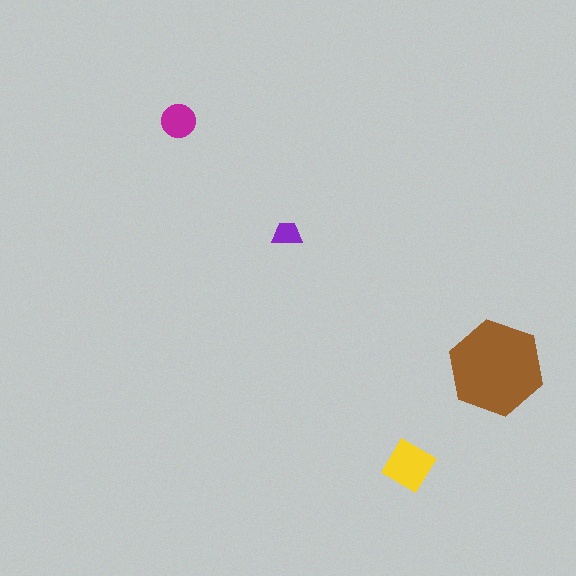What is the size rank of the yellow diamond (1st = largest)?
2nd.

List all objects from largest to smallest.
The brown hexagon, the yellow diamond, the magenta circle, the purple trapezoid.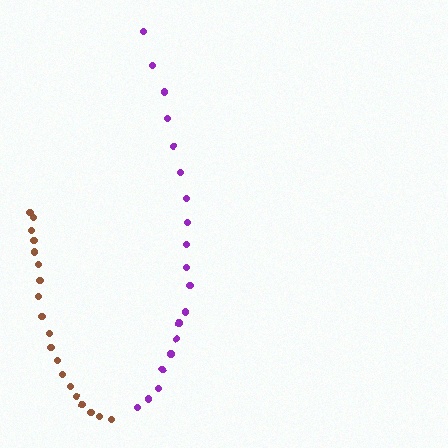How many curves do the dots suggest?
There are 2 distinct paths.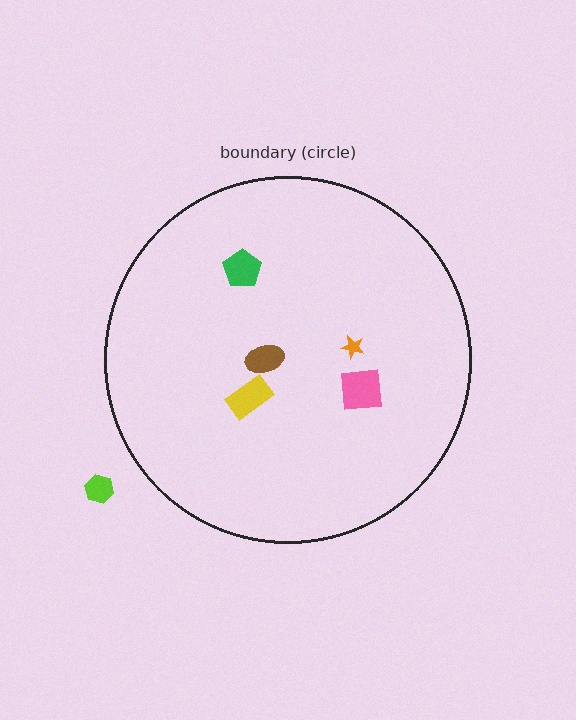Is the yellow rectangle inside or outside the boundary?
Inside.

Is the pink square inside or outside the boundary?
Inside.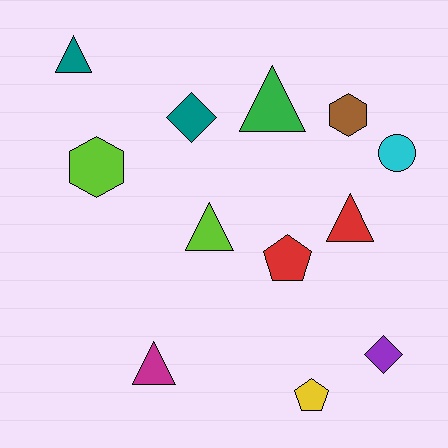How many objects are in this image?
There are 12 objects.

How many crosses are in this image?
There are no crosses.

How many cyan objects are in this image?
There is 1 cyan object.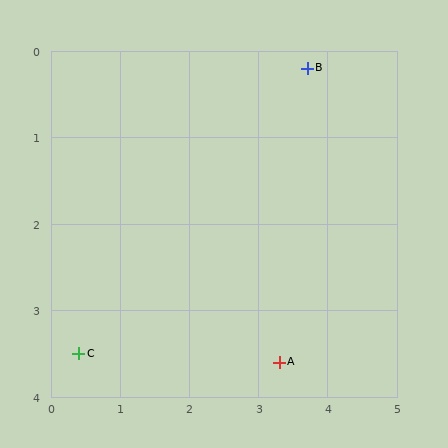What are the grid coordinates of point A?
Point A is at approximately (3.3, 3.6).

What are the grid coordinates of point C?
Point C is at approximately (0.4, 3.5).